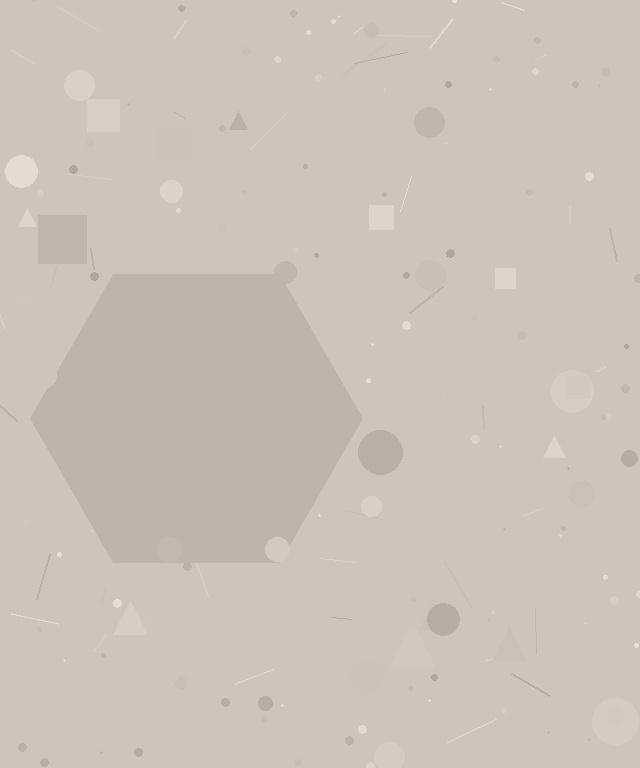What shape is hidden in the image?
A hexagon is hidden in the image.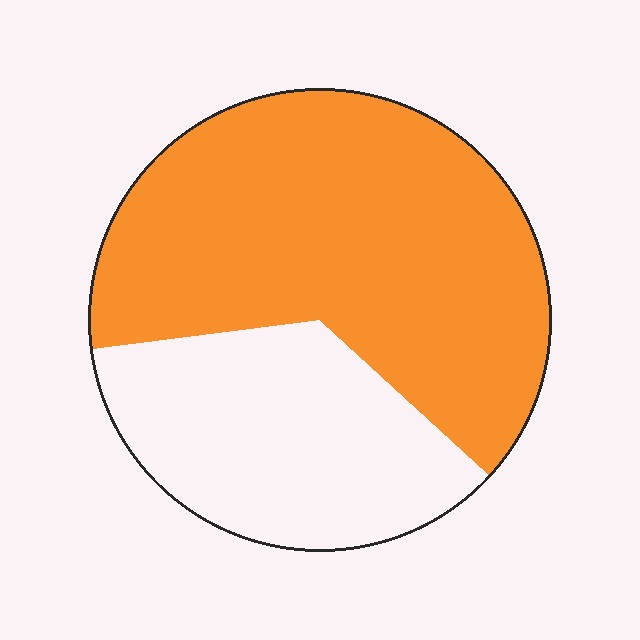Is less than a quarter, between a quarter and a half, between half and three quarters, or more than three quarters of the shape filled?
Between half and three quarters.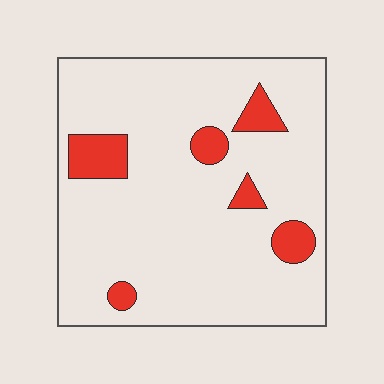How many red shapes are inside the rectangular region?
6.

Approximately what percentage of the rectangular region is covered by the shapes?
Approximately 10%.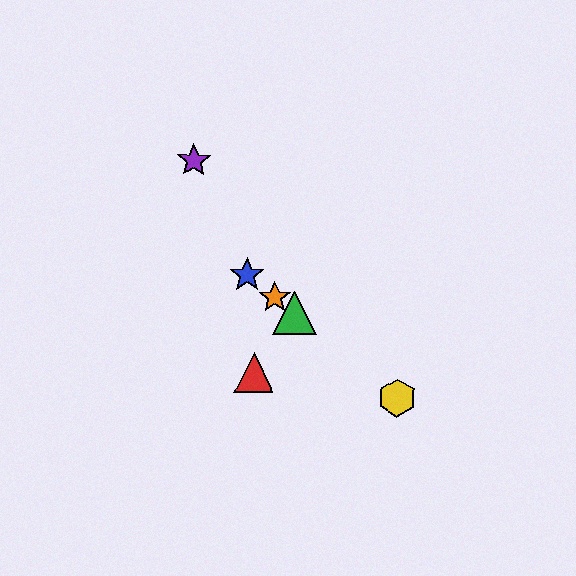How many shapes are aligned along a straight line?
4 shapes (the blue star, the green triangle, the yellow hexagon, the orange star) are aligned along a straight line.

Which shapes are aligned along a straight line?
The blue star, the green triangle, the yellow hexagon, the orange star are aligned along a straight line.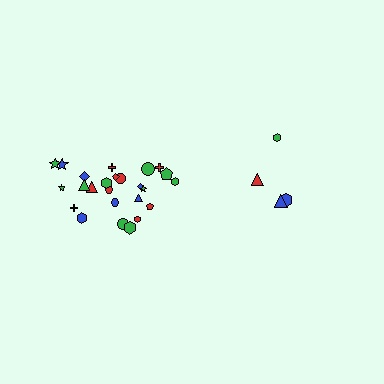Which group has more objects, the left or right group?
The left group.